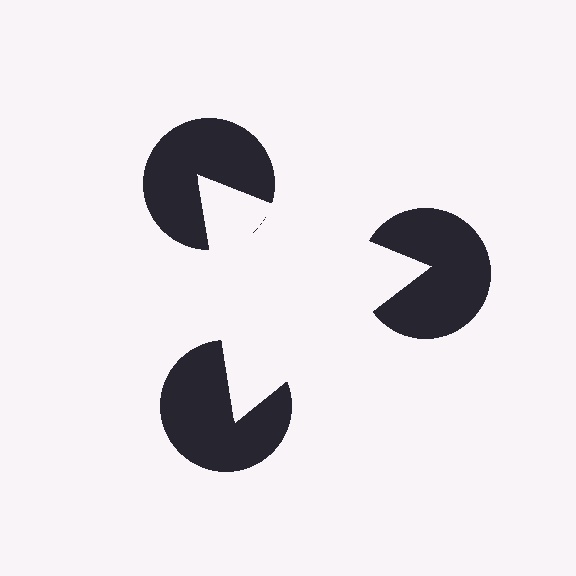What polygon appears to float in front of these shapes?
An illusory triangle — its edges are inferred from the aligned wedge cuts in the pac-man discs, not physically drawn.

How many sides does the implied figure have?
3 sides.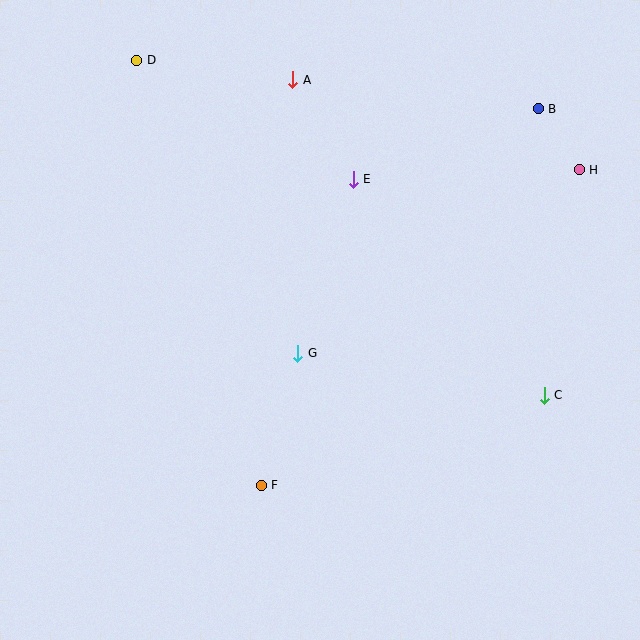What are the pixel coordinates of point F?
Point F is at (261, 485).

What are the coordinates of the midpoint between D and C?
The midpoint between D and C is at (340, 228).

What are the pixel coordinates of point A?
Point A is at (293, 80).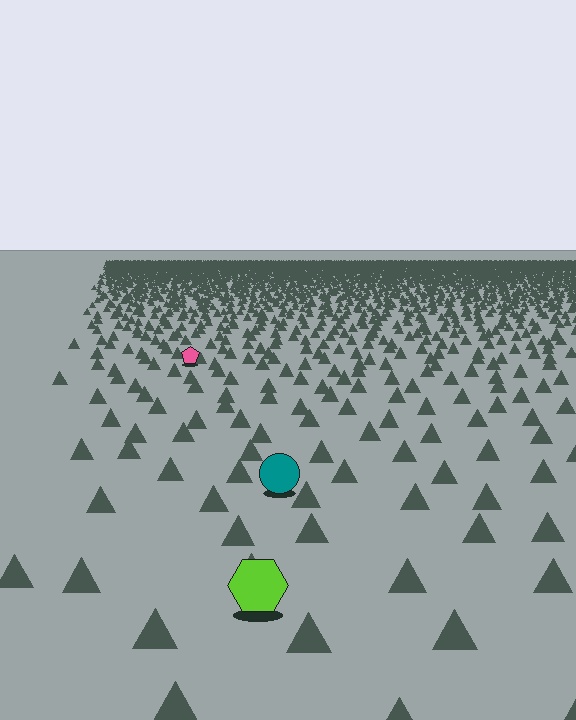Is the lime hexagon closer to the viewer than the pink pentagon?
Yes. The lime hexagon is closer — you can tell from the texture gradient: the ground texture is coarser near it.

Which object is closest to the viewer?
The lime hexagon is closest. The texture marks near it are larger and more spread out.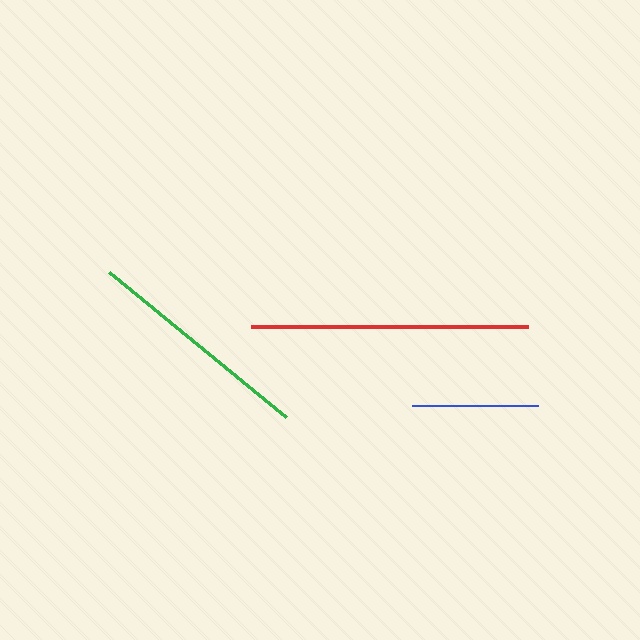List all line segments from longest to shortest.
From longest to shortest: red, green, blue.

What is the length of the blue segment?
The blue segment is approximately 127 pixels long.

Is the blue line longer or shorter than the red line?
The red line is longer than the blue line.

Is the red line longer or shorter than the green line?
The red line is longer than the green line.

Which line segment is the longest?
The red line is the longest at approximately 276 pixels.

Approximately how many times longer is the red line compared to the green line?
The red line is approximately 1.2 times the length of the green line.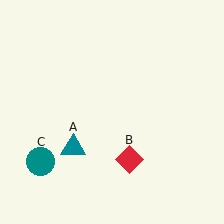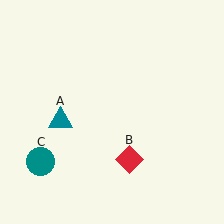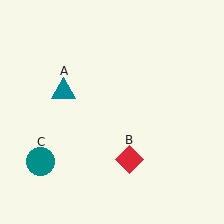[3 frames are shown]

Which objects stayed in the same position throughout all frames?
Red diamond (object B) and teal circle (object C) remained stationary.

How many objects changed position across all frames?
1 object changed position: teal triangle (object A).